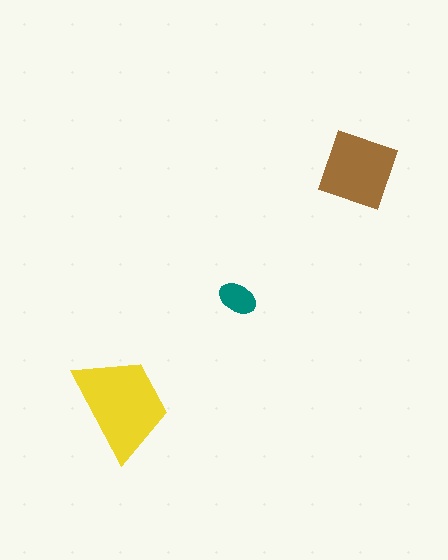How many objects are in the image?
There are 3 objects in the image.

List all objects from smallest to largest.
The teal ellipse, the brown diamond, the yellow trapezoid.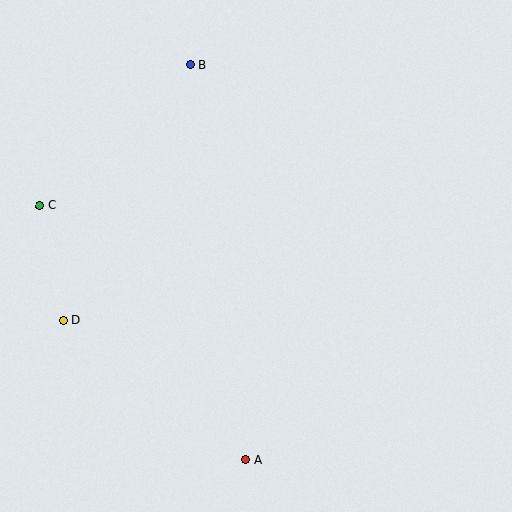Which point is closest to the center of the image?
Point B at (190, 65) is closest to the center.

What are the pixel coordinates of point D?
Point D is at (63, 321).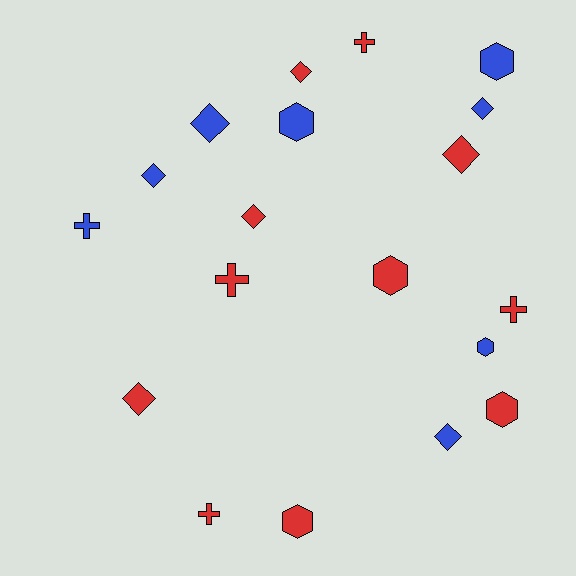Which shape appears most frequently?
Diamond, with 8 objects.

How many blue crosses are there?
There is 1 blue cross.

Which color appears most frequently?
Red, with 11 objects.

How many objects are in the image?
There are 19 objects.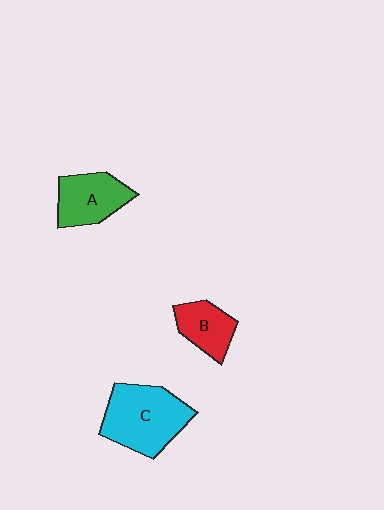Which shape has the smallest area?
Shape B (red).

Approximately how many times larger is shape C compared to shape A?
Approximately 1.5 times.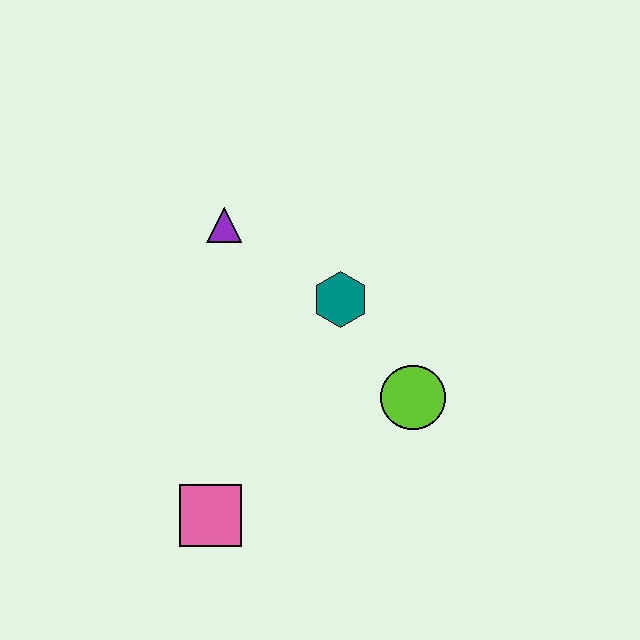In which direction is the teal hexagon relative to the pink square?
The teal hexagon is above the pink square.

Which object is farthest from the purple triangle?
The pink square is farthest from the purple triangle.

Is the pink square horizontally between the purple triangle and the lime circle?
No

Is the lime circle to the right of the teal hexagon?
Yes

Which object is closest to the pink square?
The lime circle is closest to the pink square.